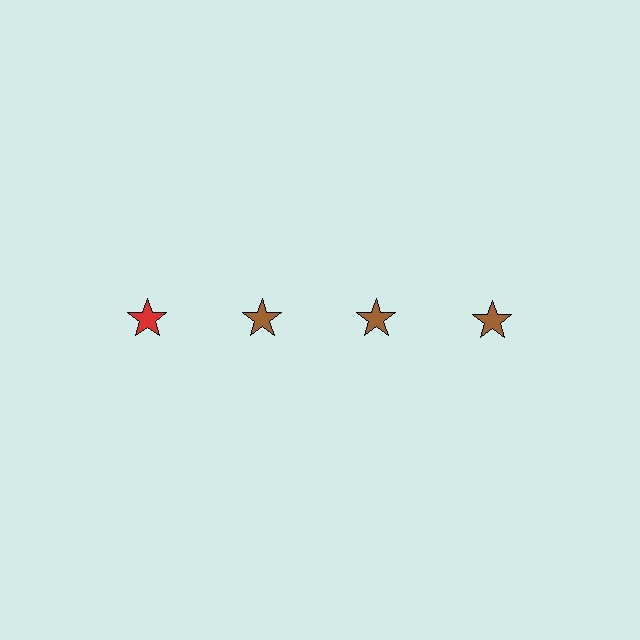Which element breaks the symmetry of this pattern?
The red star in the top row, leftmost column breaks the symmetry. All other shapes are brown stars.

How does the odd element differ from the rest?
It has a different color: red instead of brown.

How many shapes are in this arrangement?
There are 4 shapes arranged in a grid pattern.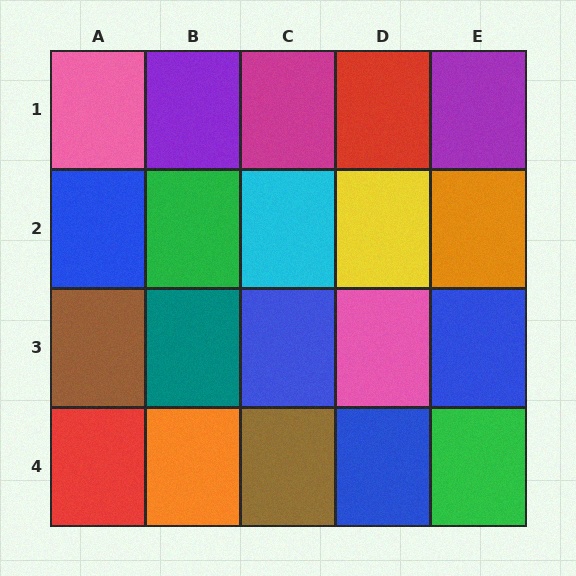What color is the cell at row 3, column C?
Blue.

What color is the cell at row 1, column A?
Pink.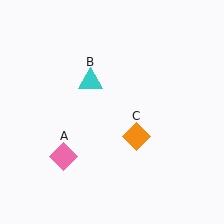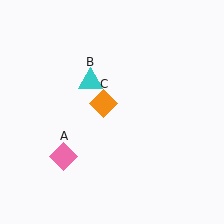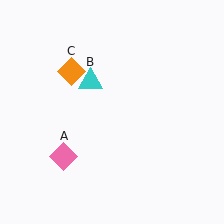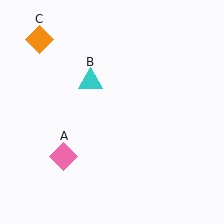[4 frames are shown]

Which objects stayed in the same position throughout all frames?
Pink diamond (object A) and cyan triangle (object B) remained stationary.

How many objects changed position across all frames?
1 object changed position: orange diamond (object C).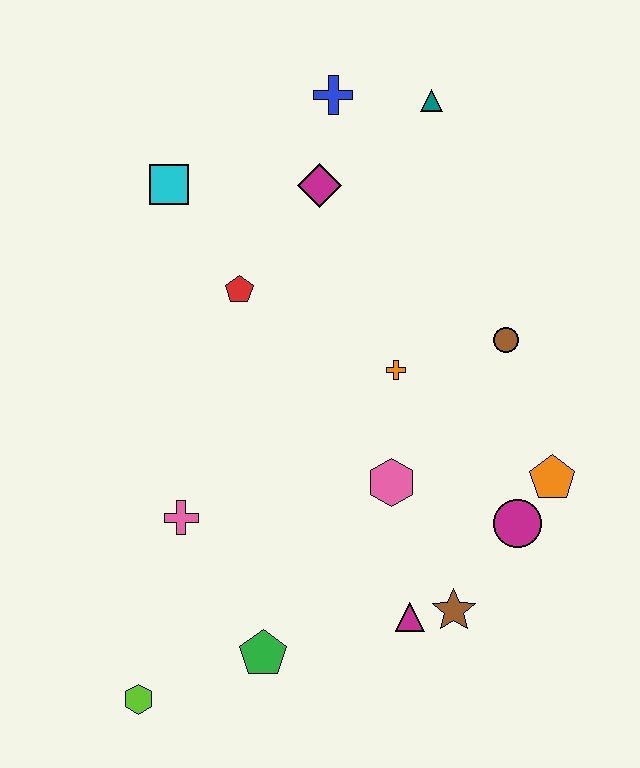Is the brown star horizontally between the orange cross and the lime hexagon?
No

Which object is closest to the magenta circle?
The orange pentagon is closest to the magenta circle.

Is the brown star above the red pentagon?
No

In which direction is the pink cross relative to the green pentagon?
The pink cross is above the green pentagon.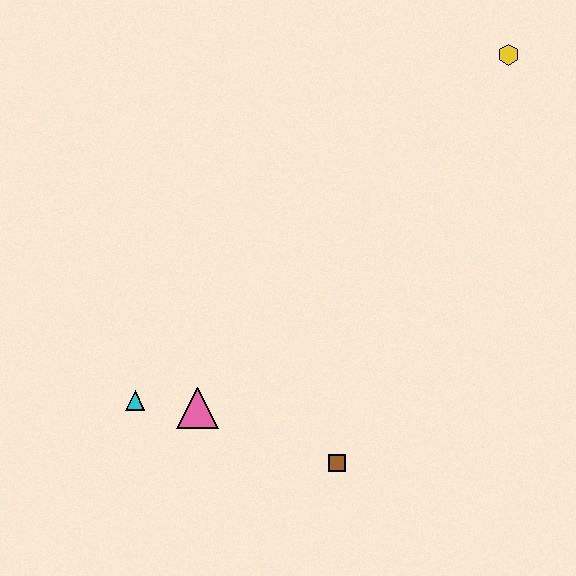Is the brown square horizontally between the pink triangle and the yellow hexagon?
Yes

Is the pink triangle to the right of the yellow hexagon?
No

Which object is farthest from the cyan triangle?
The yellow hexagon is farthest from the cyan triangle.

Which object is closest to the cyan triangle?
The pink triangle is closest to the cyan triangle.